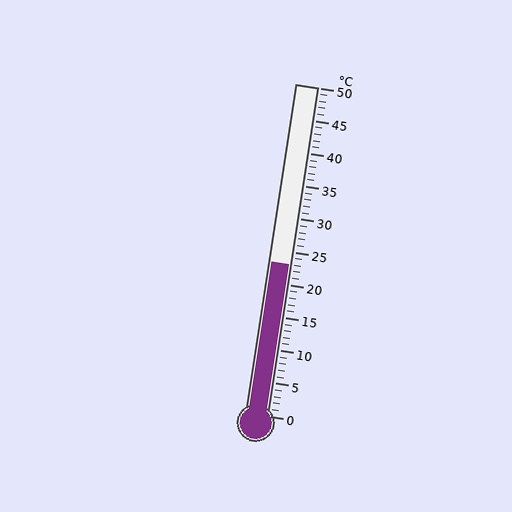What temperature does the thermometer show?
The thermometer shows approximately 23°C.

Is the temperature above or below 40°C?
The temperature is below 40°C.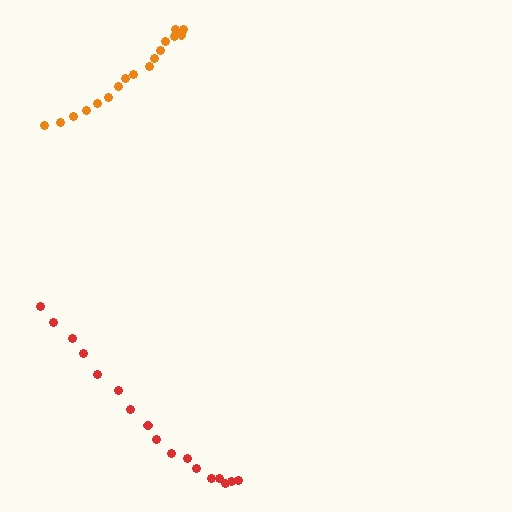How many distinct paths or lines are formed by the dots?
There are 2 distinct paths.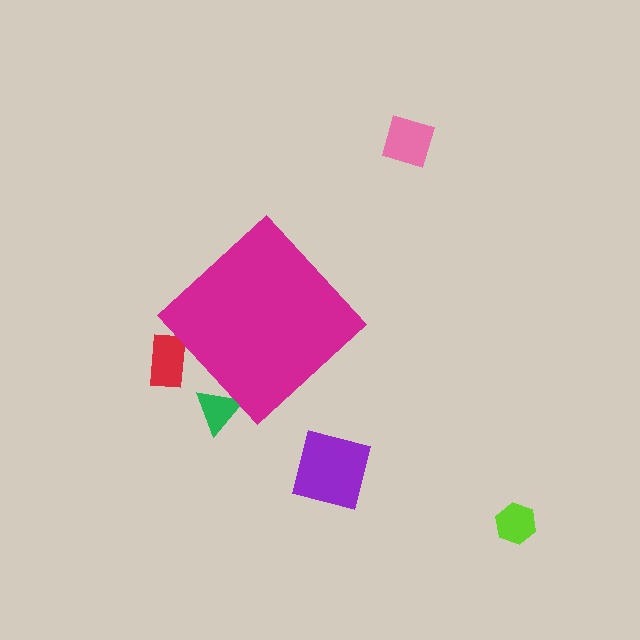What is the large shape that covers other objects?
A magenta diamond.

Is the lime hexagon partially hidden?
No, the lime hexagon is fully visible.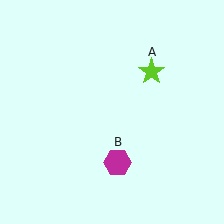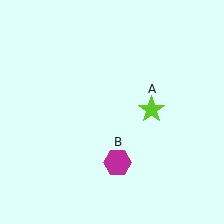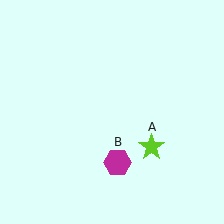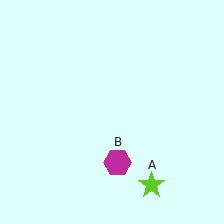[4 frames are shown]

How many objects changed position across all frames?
1 object changed position: lime star (object A).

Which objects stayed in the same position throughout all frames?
Magenta hexagon (object B) remained stationary.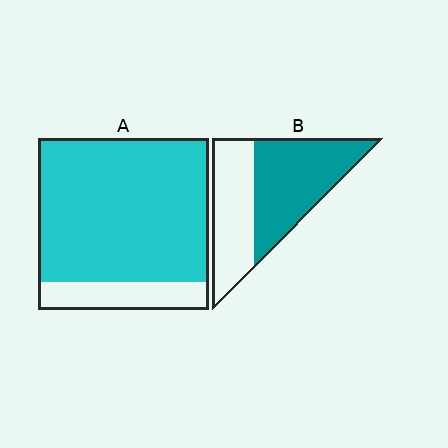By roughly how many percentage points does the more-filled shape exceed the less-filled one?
By roughly 25 percentage points (A over B).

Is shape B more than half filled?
Yes.